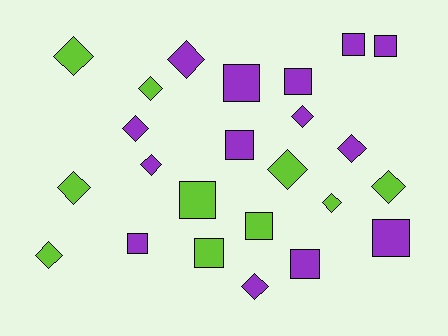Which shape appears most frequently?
Diamond, with 13 objects.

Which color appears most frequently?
Purple, with 14 objects.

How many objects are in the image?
There are 24 objects.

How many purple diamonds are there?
There are 6 purple diamonds.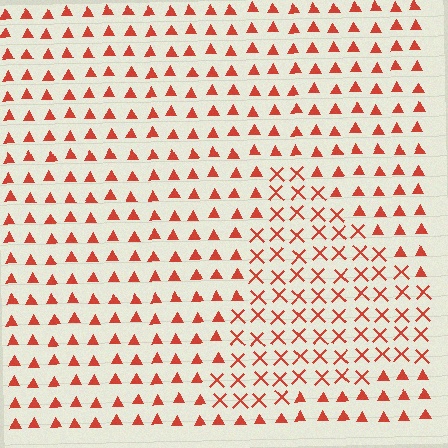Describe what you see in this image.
The image is filled with small red elements arranged in a uniform grid. A triangle-shaped region contains X marks, while the surrounding area contains triangles. The boundary is defined purely by the change in element shape.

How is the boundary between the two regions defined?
The boundary is defined by a change in element shape: X marks inside vs. triangles outside. All elements share the same color and spacing.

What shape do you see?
I see a triangle.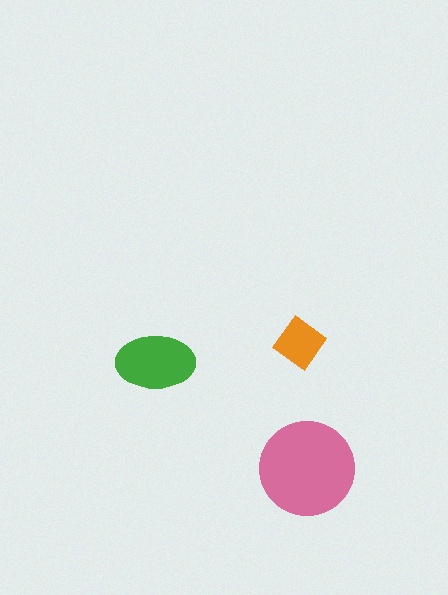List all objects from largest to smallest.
The pink circle, the green ellipse, the orange diamond.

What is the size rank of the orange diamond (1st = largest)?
3rd.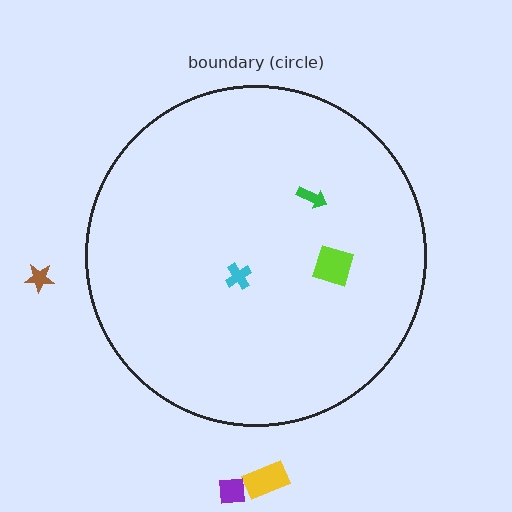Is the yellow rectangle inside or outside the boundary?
Outside.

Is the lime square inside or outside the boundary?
Inside.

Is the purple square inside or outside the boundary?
Outside.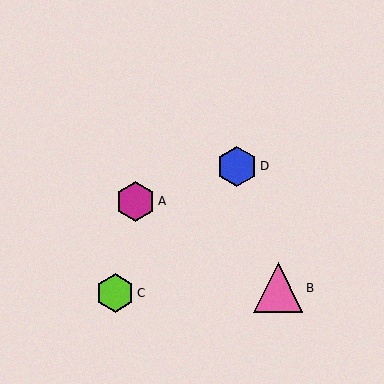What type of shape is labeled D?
Shape D is a blue hexagon.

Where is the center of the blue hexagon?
The center of the blue hexagon is at (237, 166).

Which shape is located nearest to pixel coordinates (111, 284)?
The lime hexagon (labeled C) at (115, 293) is nearest to that location.